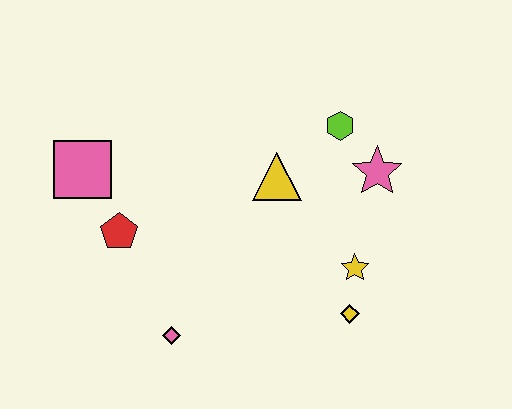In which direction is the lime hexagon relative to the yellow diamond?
The lime hexagon is above the yellow diamond.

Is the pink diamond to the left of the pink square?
No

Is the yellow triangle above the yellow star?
Yes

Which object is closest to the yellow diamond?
The yellow star is closest to the yellow diamond.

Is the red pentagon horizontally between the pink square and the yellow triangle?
Yes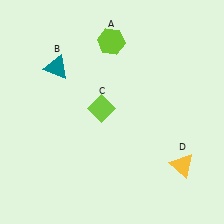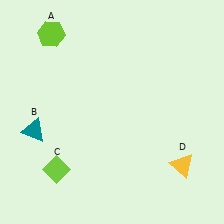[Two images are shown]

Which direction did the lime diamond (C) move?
The lime diamond (C) moved down.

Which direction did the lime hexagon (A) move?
The lime hexagon (A) moved left.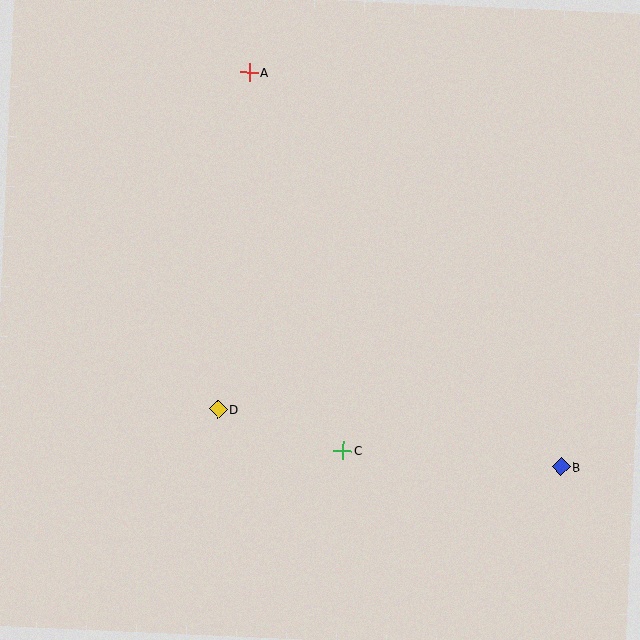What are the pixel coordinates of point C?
Point C is at (343, 451).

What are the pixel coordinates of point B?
Point B is at (561, 466).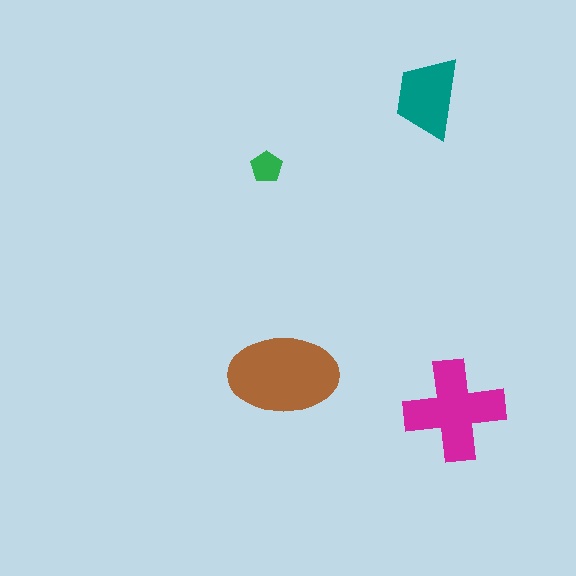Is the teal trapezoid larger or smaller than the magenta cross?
Smaller.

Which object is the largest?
The brown ellipse.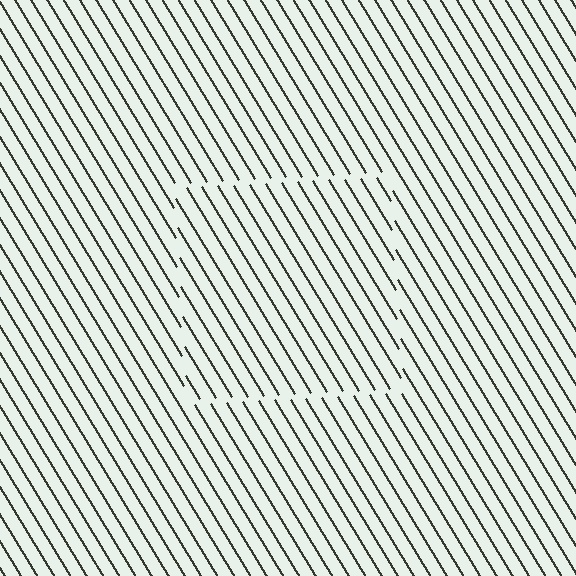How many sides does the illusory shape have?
4 sides — the line-ends trace a square.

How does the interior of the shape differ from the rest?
The interior of the shape contains the same grating, shifted by half a period — the contour is defined by the phase discontinuity where line-ends from the inner and outer gratings abut.